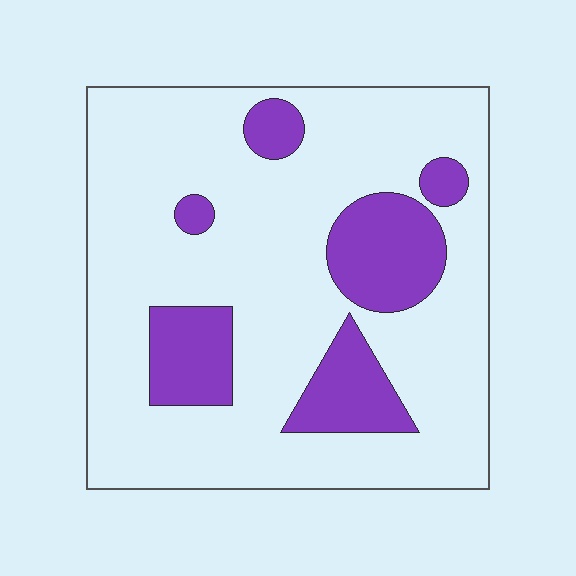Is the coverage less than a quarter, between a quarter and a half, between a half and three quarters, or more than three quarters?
Less than a quarter.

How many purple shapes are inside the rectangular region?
6.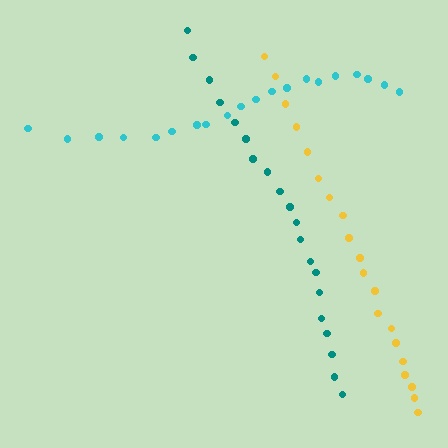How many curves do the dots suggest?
There are 3 distinct paths.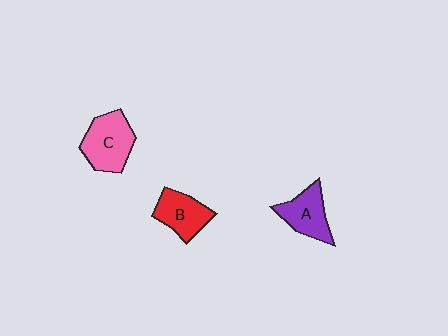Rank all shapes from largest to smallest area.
From largest to smallest: C (pink), A (purple), B (red).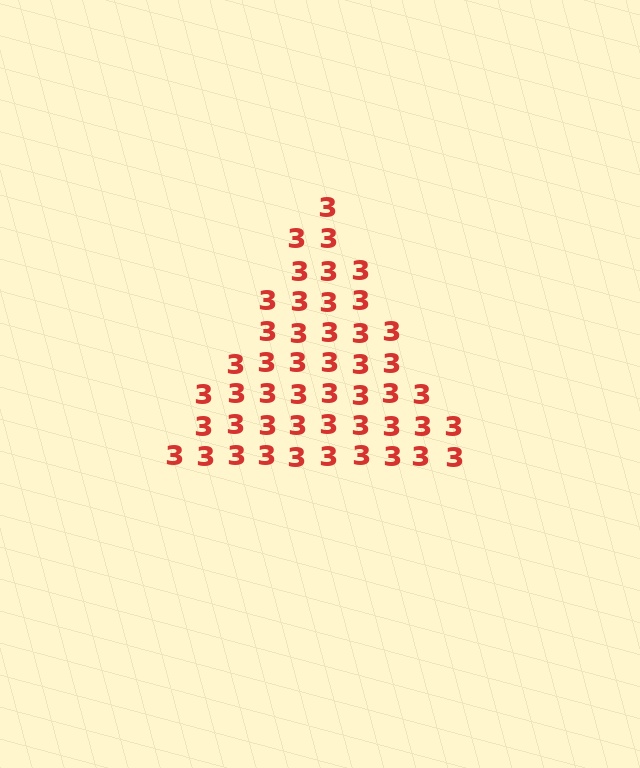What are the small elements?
The small elements are digit 3's.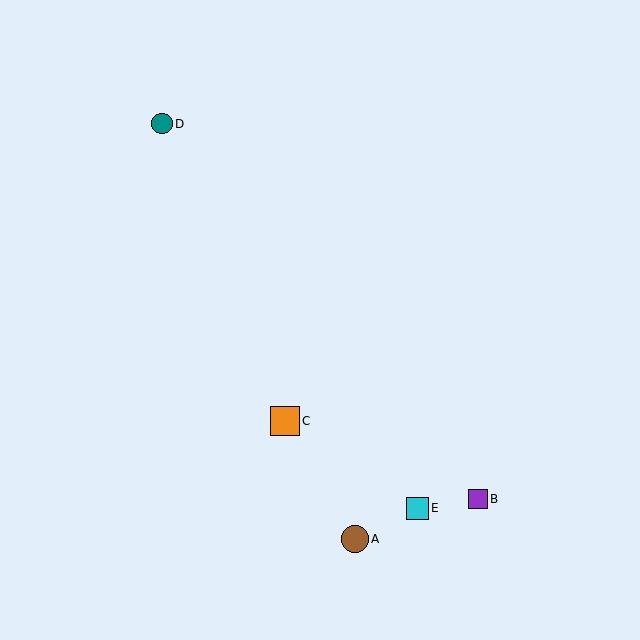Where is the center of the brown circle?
The center of the brown circle is at (355, 539).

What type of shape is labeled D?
Shape D is a teal circle.